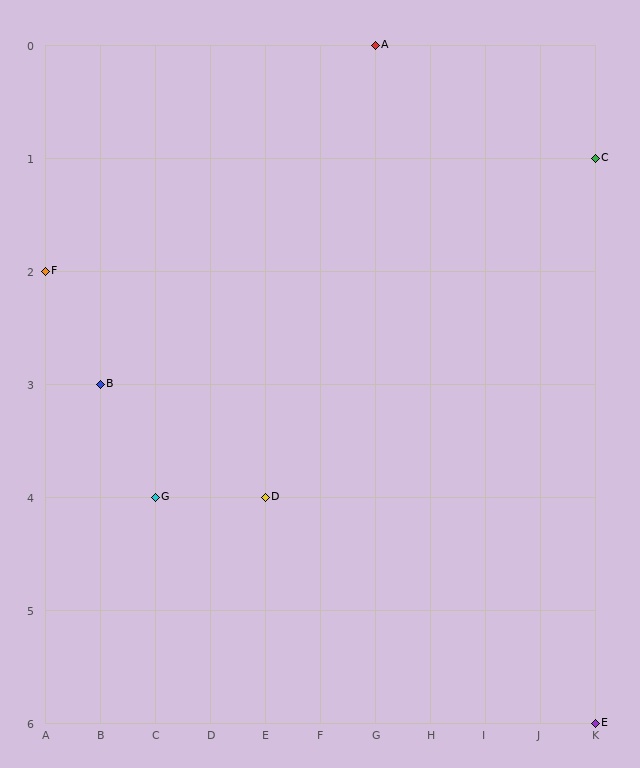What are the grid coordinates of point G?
Point G is at grid coordinates (C, 4).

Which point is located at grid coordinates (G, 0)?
Point A is at (G, 0).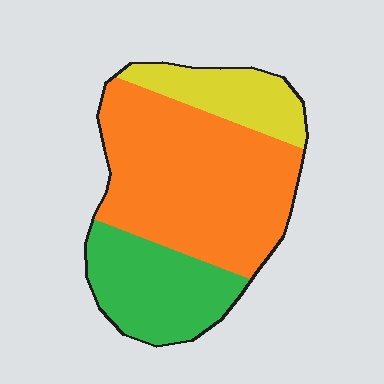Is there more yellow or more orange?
Orange.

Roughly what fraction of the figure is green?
Green takes up between a sixth and a third of the figure.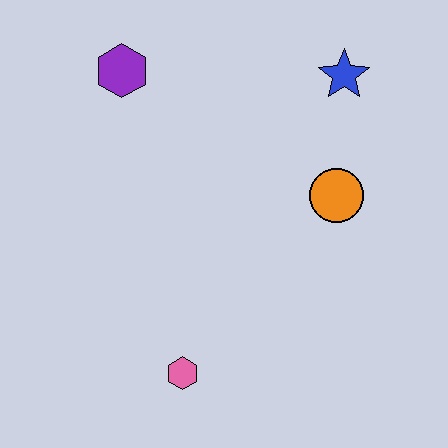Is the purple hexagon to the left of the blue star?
Yes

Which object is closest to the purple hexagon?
The blue star is closest to the purple hexagon.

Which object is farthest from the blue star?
The pink hexagon is farthest from the blue star.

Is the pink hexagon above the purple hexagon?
No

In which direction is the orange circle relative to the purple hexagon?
The orange circle is to the right of the purple hexagon.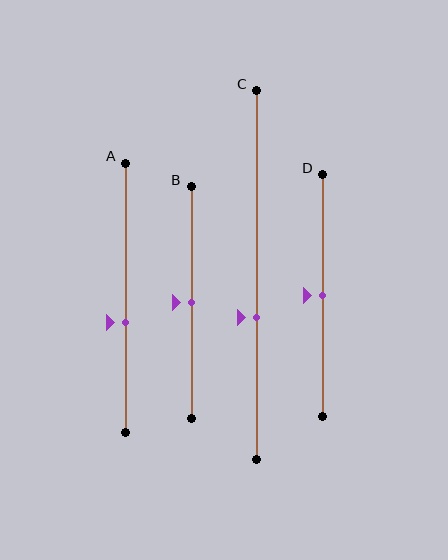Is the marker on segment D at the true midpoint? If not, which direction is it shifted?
Yes, the marker on segment D is at the true midpoint.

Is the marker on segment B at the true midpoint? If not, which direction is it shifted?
Yes, the marker on segment B is at the true midpoint.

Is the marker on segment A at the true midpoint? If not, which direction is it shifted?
No, the marker on segment A is shifted downward by about 9% of the segment length.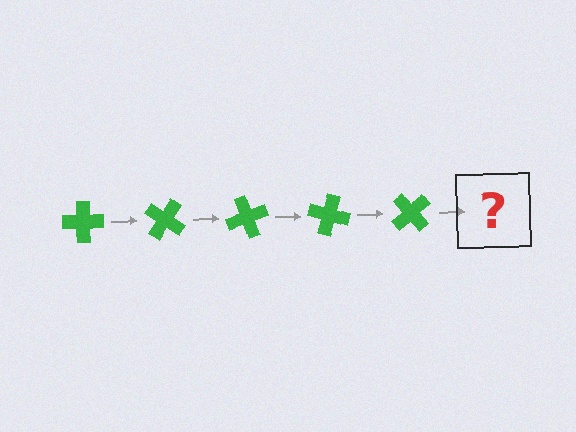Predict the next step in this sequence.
The next step is a green cross rotated 175 degrees.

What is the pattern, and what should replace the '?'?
The pattern is that the cross rotates 35 degrees each step. The '?' should be a green cross rotated 175 degrees.